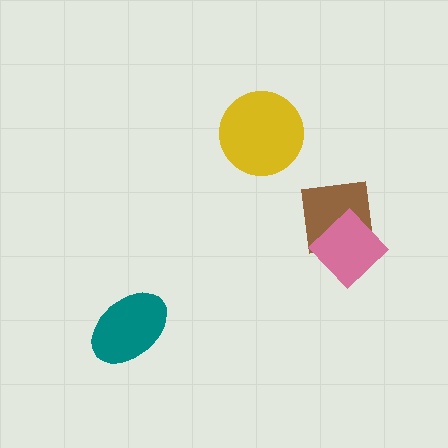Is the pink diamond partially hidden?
No, no other shape covers it.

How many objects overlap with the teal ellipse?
0 objects overlap with the teal ellipse.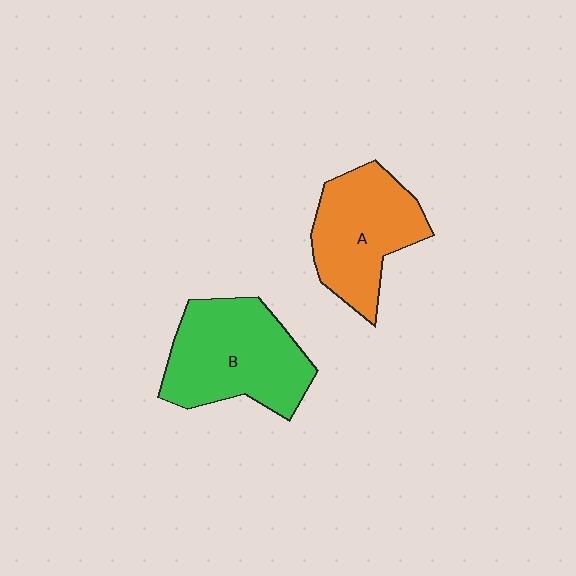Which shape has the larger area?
Shape B (green).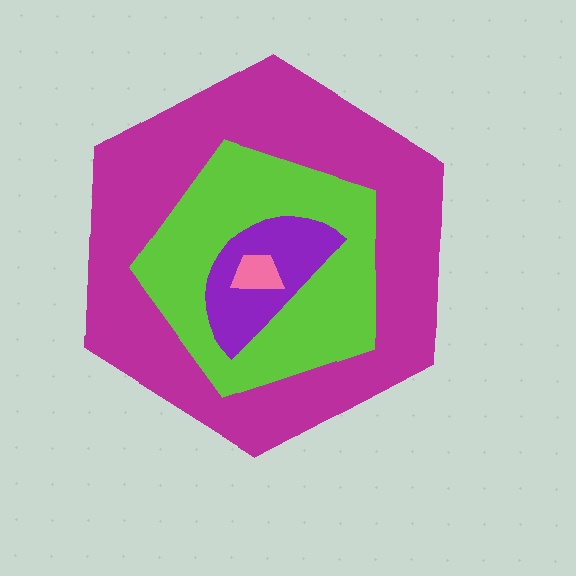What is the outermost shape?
The magenta hexagon.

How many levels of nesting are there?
4.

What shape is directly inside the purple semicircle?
The pink trapezoid.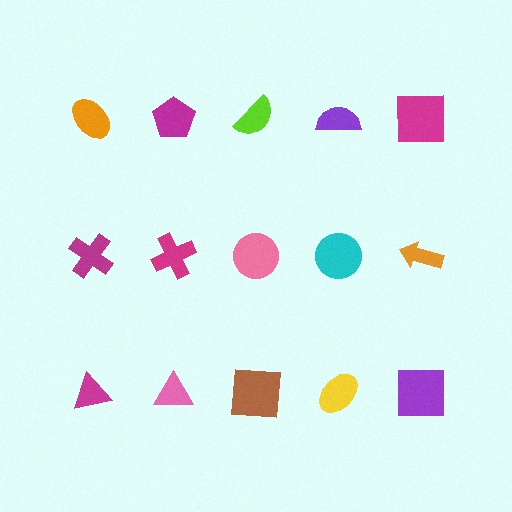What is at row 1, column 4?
A purple semicircle.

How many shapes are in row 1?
5 shapes.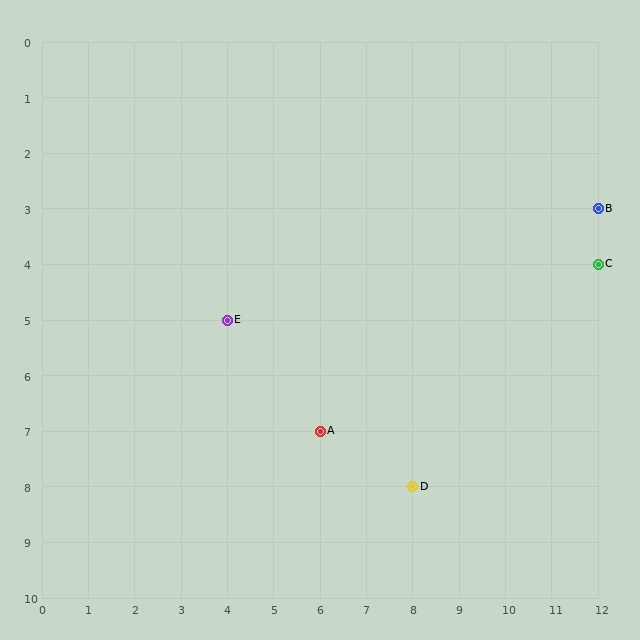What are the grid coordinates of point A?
Point A is at grid coordinates (6, 7).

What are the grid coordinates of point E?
Point E is at grid coordinates (4, 5).